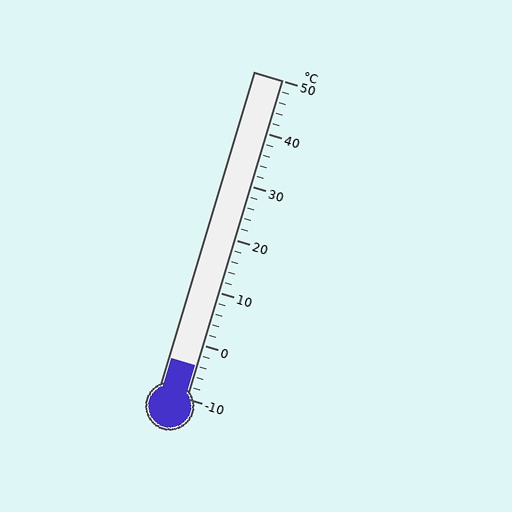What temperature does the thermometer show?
The thermometer shows approximately -4°C.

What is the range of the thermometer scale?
The thermometer scale ranges from -10°C to 50°C.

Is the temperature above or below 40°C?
The temperature is below 40°C.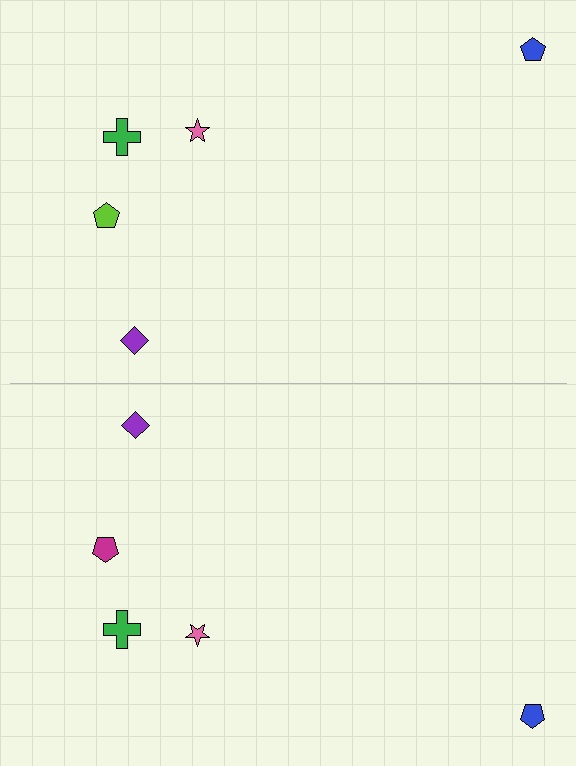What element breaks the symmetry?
The magenta pentagon on the bottom side breaks the symmetry — its mirror counterpart is lime.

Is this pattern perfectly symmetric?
No, the pattern is not perfectly symmetric. The magenta pentagon on the bottom side breaks the symmetry — its mirror counterpart is lime.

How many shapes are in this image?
There are 10 shapes in this image.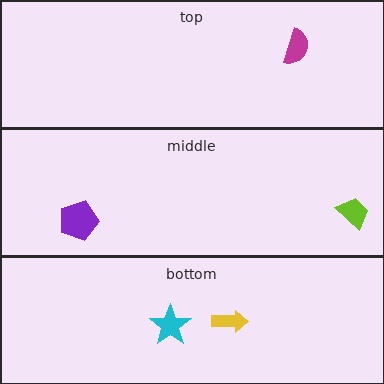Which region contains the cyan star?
The bottom region.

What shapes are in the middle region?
The lime trapezoid, the purple pentagon.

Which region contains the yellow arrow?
The bottom region.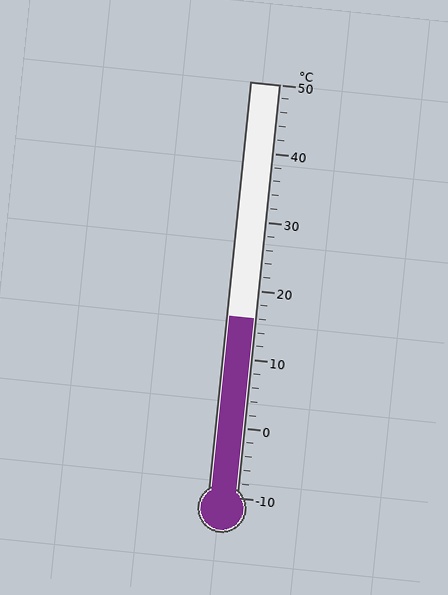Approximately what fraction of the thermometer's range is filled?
The thermometer is filled to approximately 45% of its range.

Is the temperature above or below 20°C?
The temperature is below 20°C.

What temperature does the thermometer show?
The thermometer shows approximately 16°C.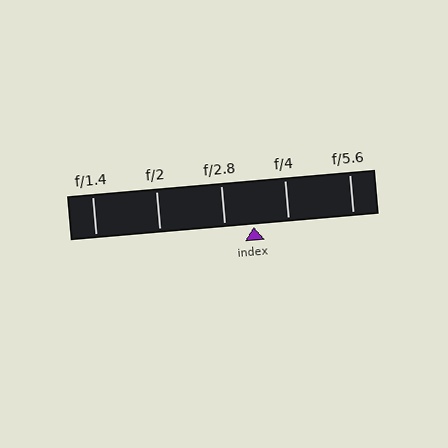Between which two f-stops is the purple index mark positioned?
The index mark is between f/2.8 and f/4.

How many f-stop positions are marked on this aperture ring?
There are 5 f-stop positions marked.